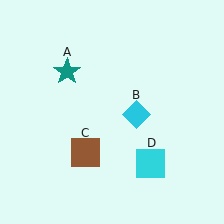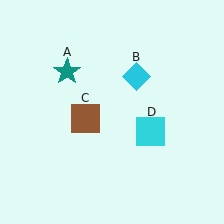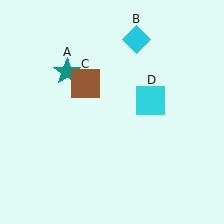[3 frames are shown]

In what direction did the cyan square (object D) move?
The cyan square (object D) moved up.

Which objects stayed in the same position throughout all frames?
Teal star (object A) remained stationary.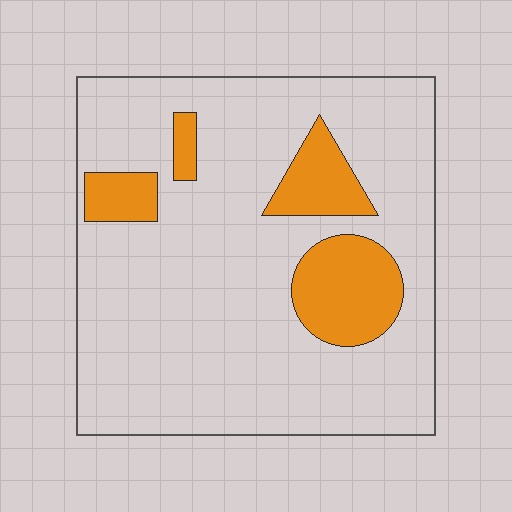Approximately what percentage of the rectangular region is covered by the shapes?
Approximately 15%.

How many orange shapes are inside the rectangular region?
4.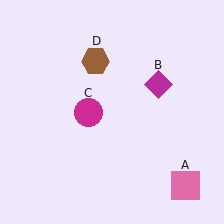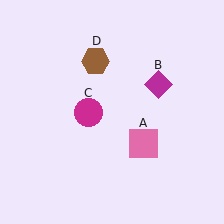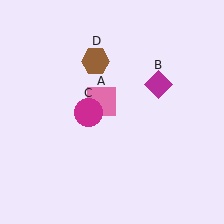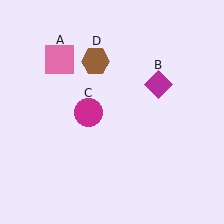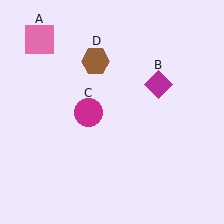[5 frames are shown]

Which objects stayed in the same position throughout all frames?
Magenta diamond (object B) and magenta circle (object C) and brown hexagon (object D) remained stationary.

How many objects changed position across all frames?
1 object changed position: pink square (object A).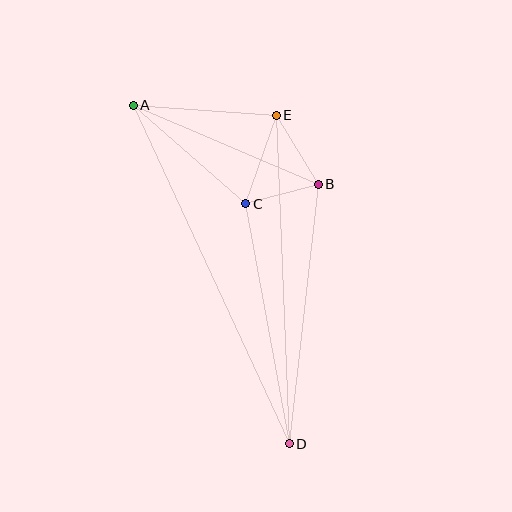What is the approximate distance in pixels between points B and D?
The distance between B and D is approximately 261 pixels.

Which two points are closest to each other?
Points B and C are closest to each other.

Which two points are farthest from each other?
Points A and D are farthest from each other.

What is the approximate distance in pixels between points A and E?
The distance between A and E is approximately 143 pixels.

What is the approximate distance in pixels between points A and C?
The distance between A and C is approximately 149 pixels.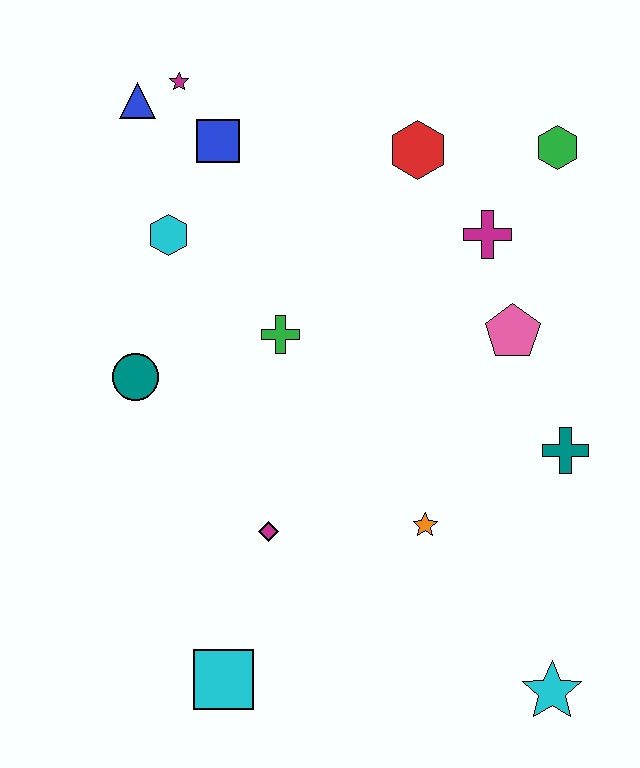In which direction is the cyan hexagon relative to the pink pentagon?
The cyan hexagon is to the left of the pink pentagon.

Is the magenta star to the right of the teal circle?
Yes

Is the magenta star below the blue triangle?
No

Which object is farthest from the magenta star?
The cyan star is farthest from the magenta star.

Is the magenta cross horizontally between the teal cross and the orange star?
Yes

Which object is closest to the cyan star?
The orange star is closest to the cyan star.